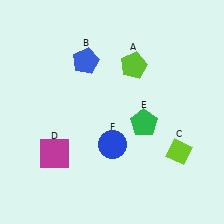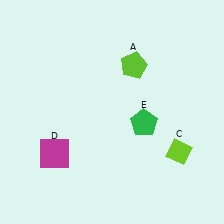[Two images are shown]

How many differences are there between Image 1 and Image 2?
There are 2 differences between the two images.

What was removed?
The blue pentagon (B), the blue circle (F) were removed in Image 2.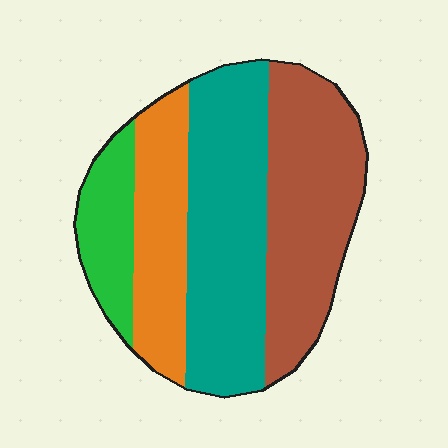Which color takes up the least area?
Green, at roughly 15%.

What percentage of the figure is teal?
Teal covers 35% of the figure.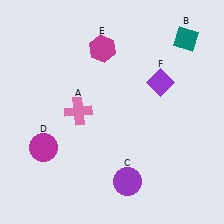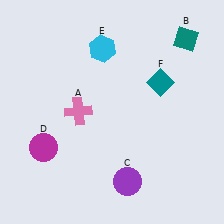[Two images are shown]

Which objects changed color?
E changed from magenta to cyan. F changed from purple to teal.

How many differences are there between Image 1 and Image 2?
There are 2 differences between the two images.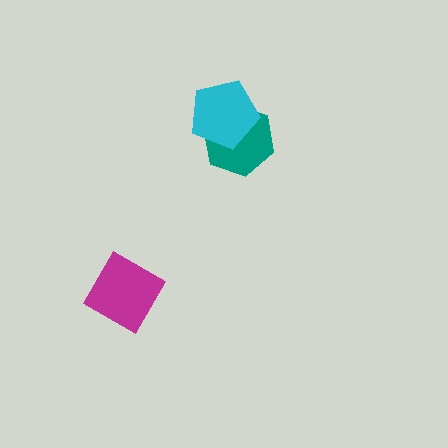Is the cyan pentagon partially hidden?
No, no other shape covers it.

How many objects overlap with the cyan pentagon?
1 object overlaps with the cyan pentagon.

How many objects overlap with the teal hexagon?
1 object overlaps with the teal hexagon.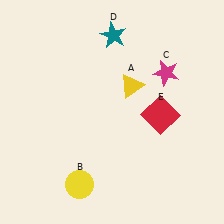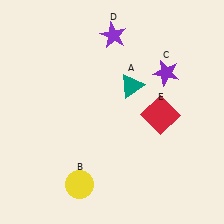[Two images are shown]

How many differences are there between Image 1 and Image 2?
There are 3 differences between the two images.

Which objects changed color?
A changed from yellow to teal. C changed from magenta to purple. D changed from teal to purple.